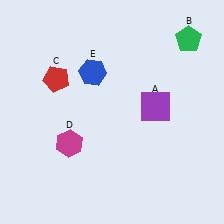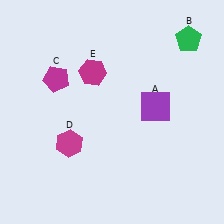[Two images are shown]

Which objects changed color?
C changed from red to magenta. E changed from blue to magenta.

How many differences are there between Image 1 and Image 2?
There are 2 differences between the two images.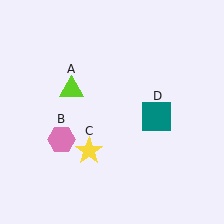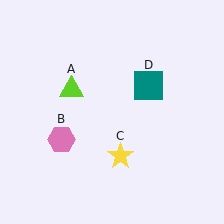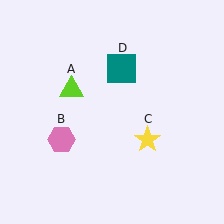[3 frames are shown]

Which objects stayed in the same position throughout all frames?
Lime triangle (object A) and pink hexagon (object B) remained stationary.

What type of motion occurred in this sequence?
The yellow star (object C), teal square (object D) rotated counterclockwise around the center of the scene.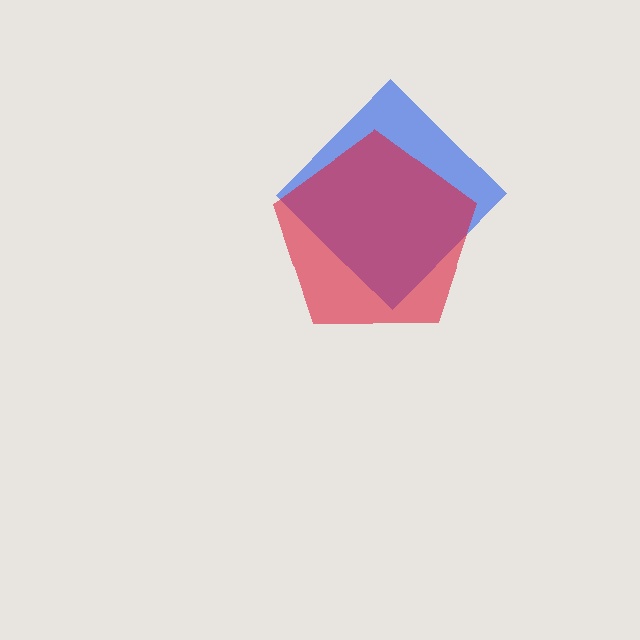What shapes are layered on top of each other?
The layered shapes are: a blue diamond, a red pentagon.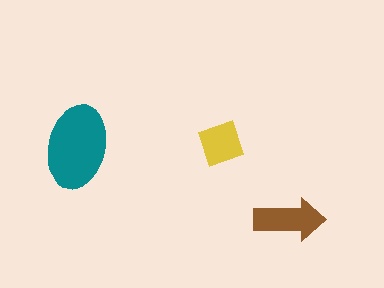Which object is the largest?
The teal ellipse.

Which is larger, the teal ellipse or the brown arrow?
The teal ellipse.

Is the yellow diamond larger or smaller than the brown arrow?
Smaller.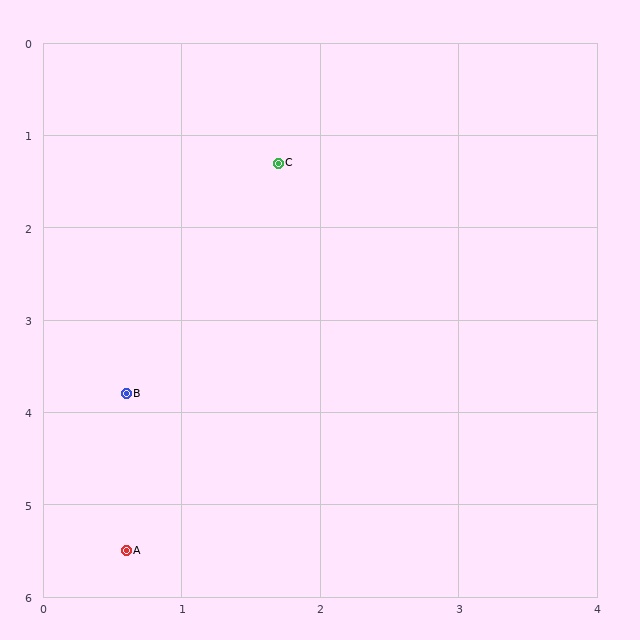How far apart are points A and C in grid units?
Points A and C are about 4.3 grid units apart.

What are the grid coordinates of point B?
Point B is at approximately (0.6, 3.8).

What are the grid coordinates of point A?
Point A is at approximately (0.6, 5.5).